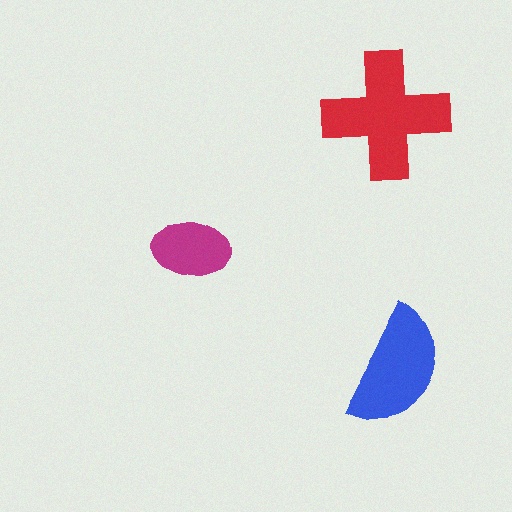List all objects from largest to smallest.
The red cross, the blue semicircle, the magenta ellipse.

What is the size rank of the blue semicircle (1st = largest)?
2nd.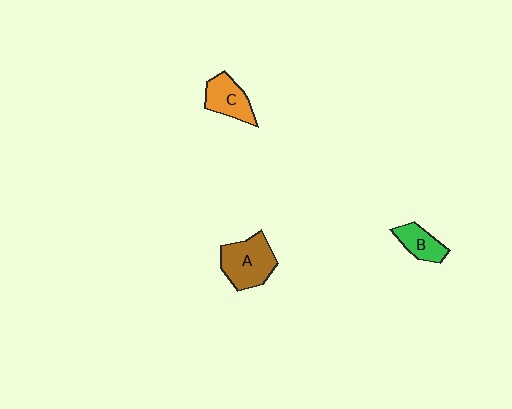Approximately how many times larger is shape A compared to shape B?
Approximately 1.7 times.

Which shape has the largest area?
Shape A (brown).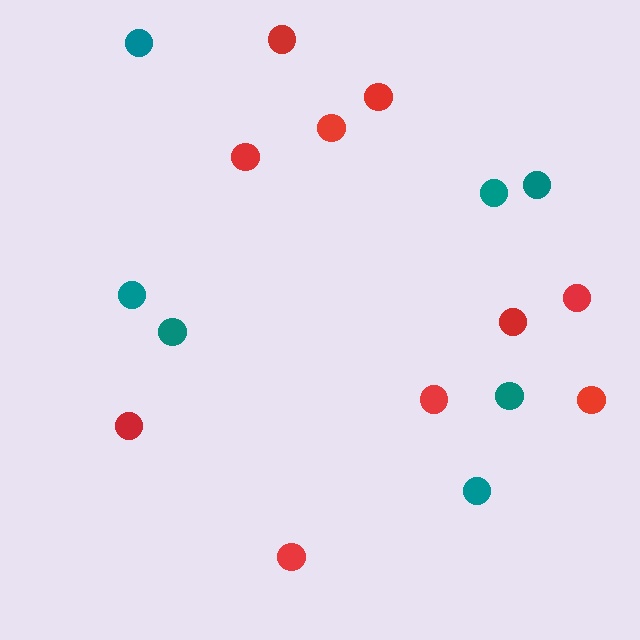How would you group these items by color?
There are 2 groups: one group of teal circles (7) and one group of red circles (10).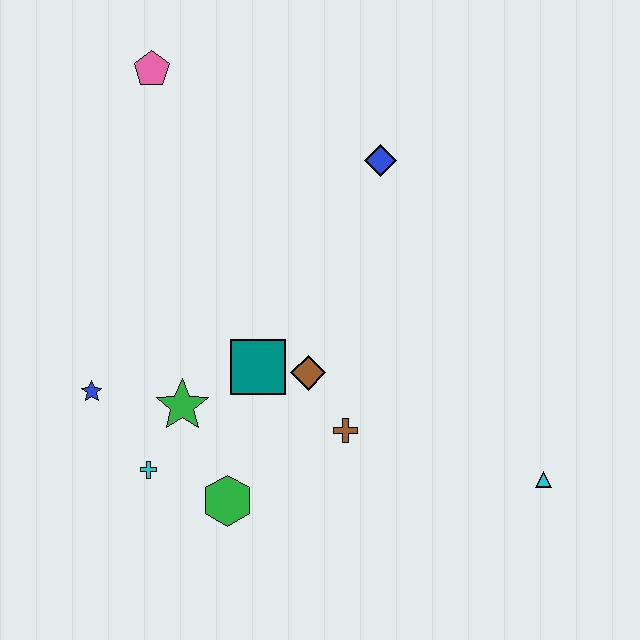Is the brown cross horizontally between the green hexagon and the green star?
No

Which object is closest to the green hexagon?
The cyan cross is closest to the green hexagon.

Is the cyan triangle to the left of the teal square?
No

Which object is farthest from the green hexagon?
The pink pentagon is farthest from the green hexagon.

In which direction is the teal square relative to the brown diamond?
The teal square is to the left of the brown diamond.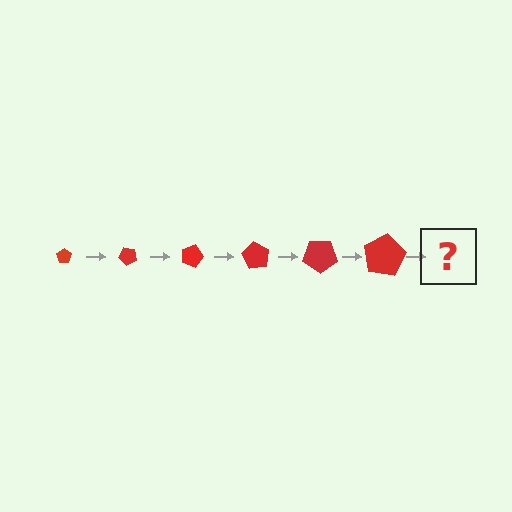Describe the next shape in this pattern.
It should be a pentagon, larger than the previous one and rotated 270 degrees from the start.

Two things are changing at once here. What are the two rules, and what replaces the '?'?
The two rules are that the pentagon grows larger each step and it rotates 45 degrees each step. The '?' should be a pentagon, larger than the previous one and rotated 270 degrees from the start.